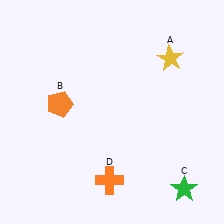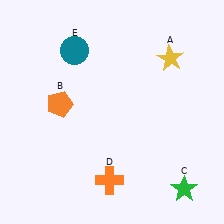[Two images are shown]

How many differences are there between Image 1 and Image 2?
There is 1 difference between the two images.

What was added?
A teal circle (E) was added in Image 2.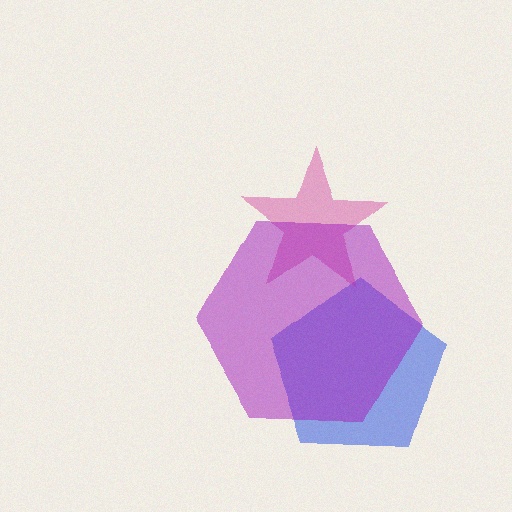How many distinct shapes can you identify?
There are 3 distinct shapes: a blue pentagon, a magenta star, a purple hexagon.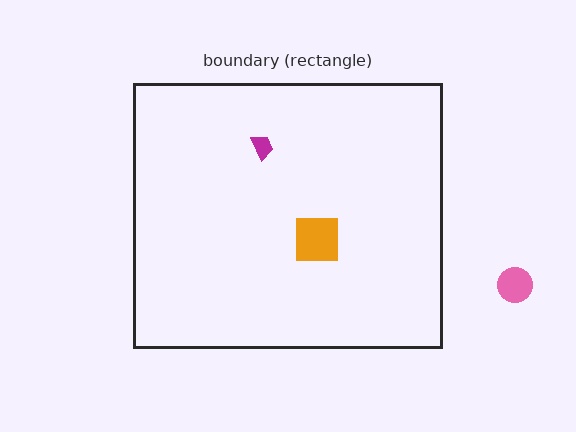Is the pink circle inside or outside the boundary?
Outside.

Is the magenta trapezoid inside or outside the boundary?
Inside.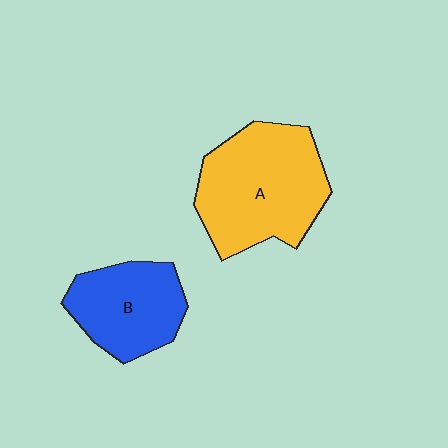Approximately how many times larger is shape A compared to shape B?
Approximately 1.5 times.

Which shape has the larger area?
Shape A (yellow).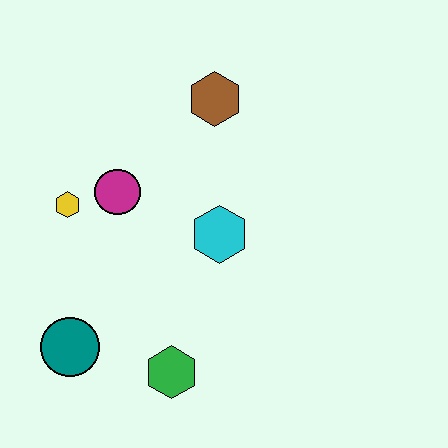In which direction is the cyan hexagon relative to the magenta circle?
The cyan hexagon is to the right of the magenta circle.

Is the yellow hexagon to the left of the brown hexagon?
Yes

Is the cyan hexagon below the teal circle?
No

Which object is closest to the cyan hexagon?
The magenta circle is closest to the cyan hexagon.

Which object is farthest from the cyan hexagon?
The teal circle is farthest from the cyan hexagon.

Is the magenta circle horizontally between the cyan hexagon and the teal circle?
Yes